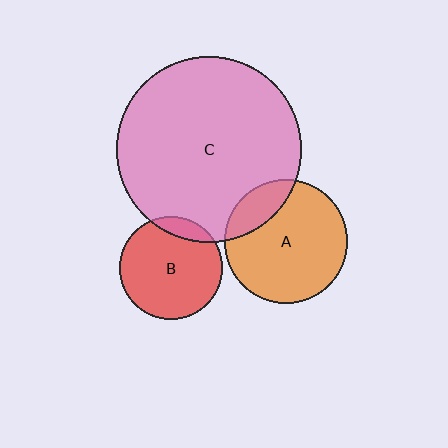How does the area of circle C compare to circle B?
Approximately 3.2 times.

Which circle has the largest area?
Circle C (pink).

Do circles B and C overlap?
Yes.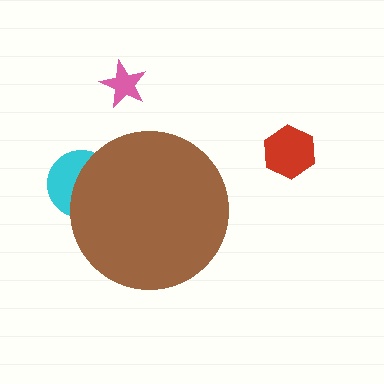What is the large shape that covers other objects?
A brown circle.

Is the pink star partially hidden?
No, the pink star is fully visible.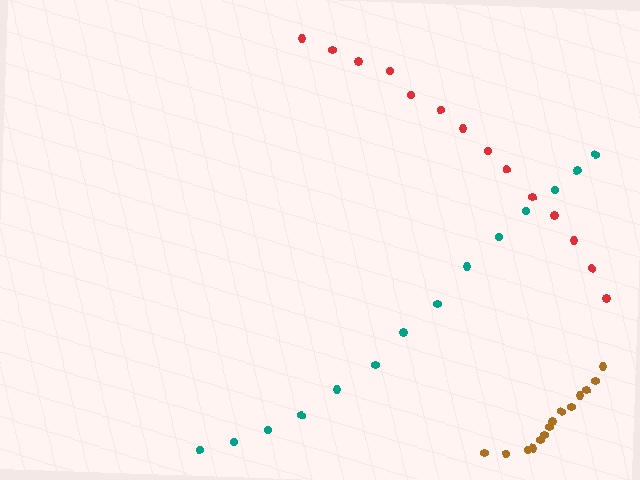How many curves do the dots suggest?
There are 3 distinct paths.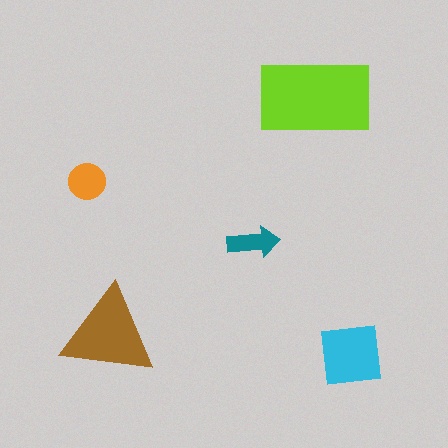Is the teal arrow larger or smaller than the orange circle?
Smaller.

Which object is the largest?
The lime rectangle.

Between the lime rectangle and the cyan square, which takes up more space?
The lime rectangle.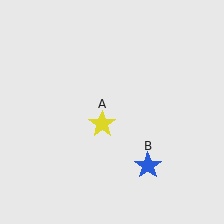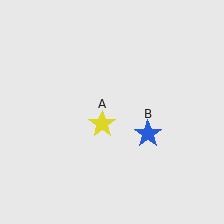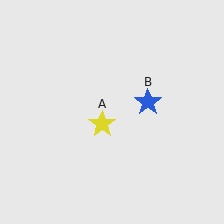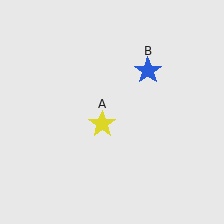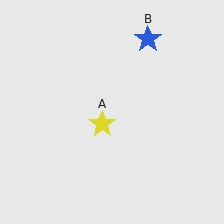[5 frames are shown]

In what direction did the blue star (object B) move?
The blue star (object B) moved up.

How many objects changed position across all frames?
1 object changed position: blue star (object B).